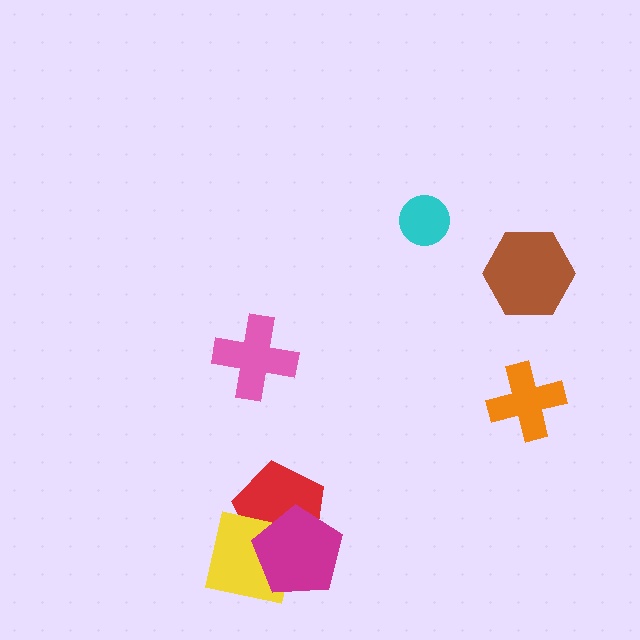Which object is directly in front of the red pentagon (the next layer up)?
The yellow square is directly in front of the red pentagon.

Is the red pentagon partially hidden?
Yes, it is partially covered by another shape.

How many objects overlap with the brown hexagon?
0 objects overlap with the brown hexagon.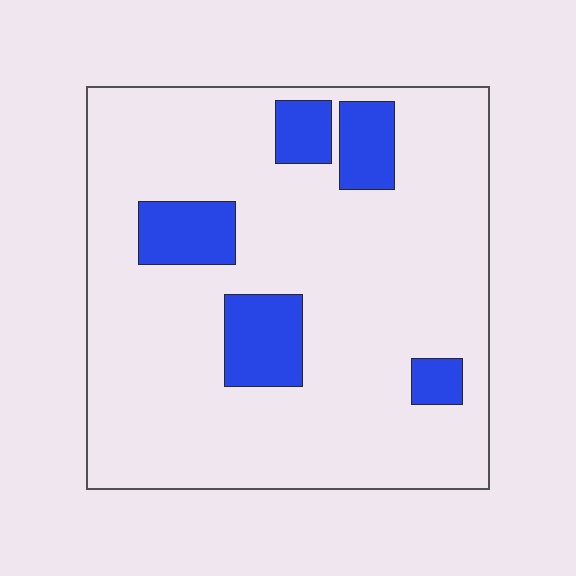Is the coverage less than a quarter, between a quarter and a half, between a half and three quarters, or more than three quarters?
Less than a quarter.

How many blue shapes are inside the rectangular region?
5.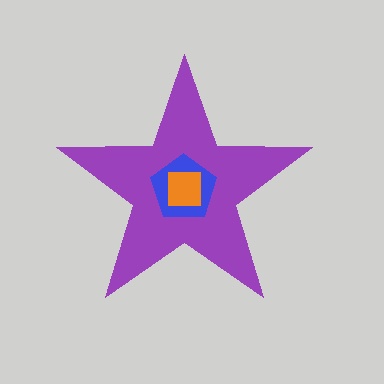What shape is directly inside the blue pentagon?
The orange square.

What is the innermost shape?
The orange square.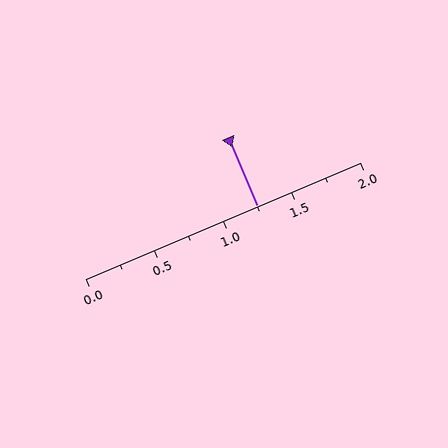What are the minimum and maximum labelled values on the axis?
The axis runs from 0.0 to 2.0.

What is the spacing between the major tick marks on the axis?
The major ticks are spaced 0.5 apart.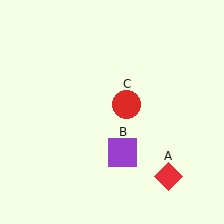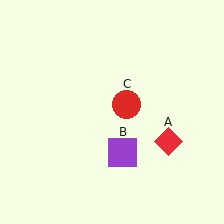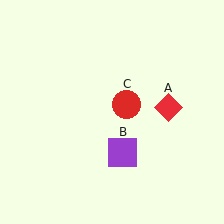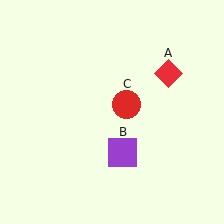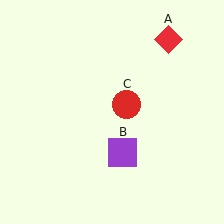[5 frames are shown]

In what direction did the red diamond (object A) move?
The red diamond (object A) moved up.